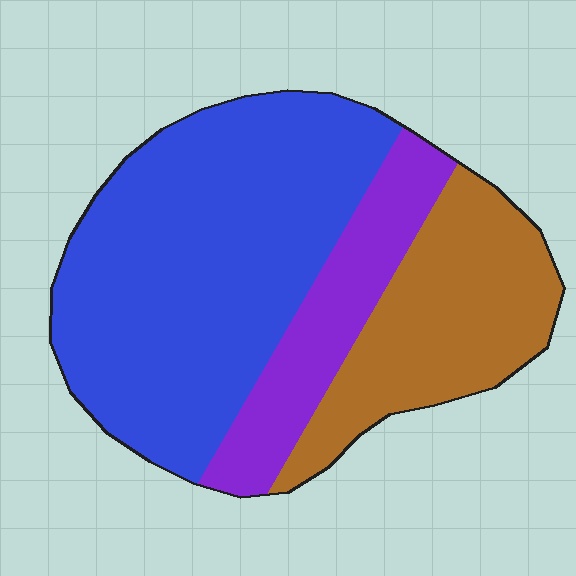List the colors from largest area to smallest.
From largest to smallest: blue, brown, purple.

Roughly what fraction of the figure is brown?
Brown takes up between a quarter and a half of the figure.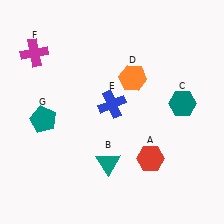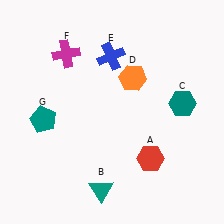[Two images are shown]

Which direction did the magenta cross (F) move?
The magenta cross (F) moved right.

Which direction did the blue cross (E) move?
The blue cross (E) moved up.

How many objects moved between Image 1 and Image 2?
3 objects moved between the two images.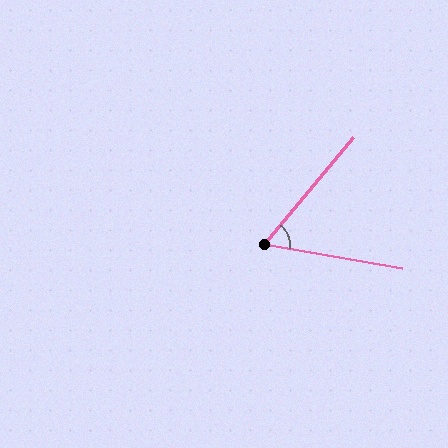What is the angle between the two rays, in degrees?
Approximately 60 degrees.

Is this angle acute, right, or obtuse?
It is acute.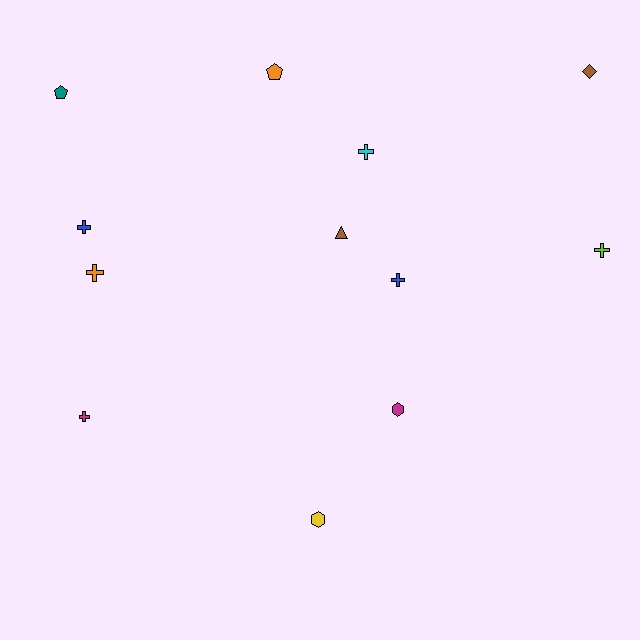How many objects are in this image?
There are 12 objects.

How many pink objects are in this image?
There are no pink objects.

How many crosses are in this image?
There are 6 crosses.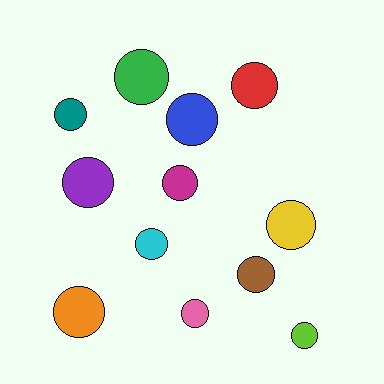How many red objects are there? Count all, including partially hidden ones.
There is 1 red object.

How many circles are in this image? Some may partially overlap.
There are 12 circles.